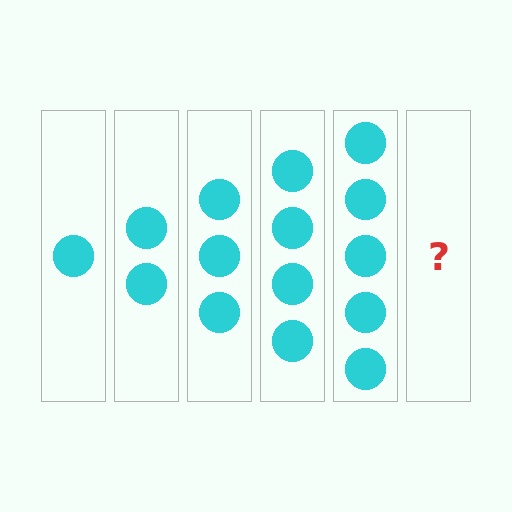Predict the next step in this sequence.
The next step is 6 circles.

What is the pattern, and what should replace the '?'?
The pattern is that each step adds one more circle. The '?' should be 6 circles.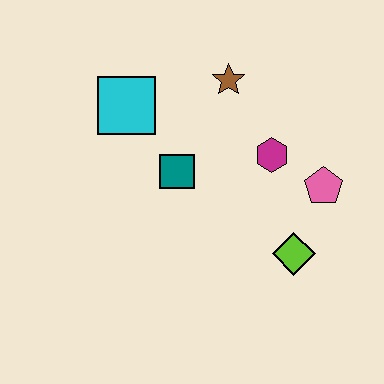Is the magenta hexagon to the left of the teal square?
No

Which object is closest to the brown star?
The magenta hexagon is closest to the brown star.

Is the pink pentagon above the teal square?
No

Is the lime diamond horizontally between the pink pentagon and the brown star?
Yes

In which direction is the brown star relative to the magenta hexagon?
The brown star is above the magenta hexagon.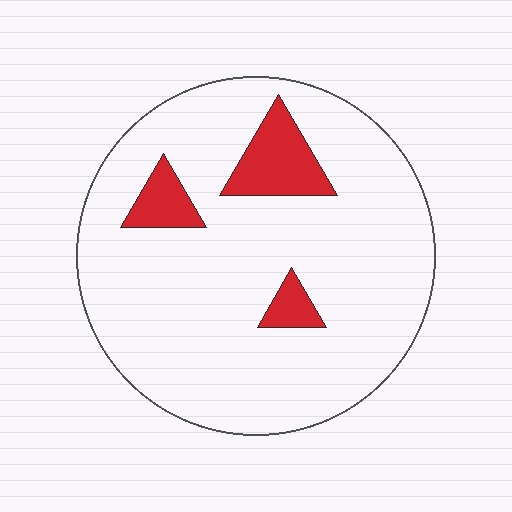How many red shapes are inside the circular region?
3.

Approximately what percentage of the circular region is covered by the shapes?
Approximately 10%.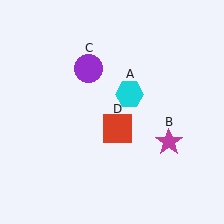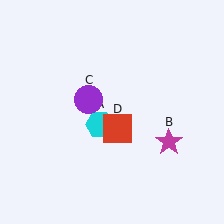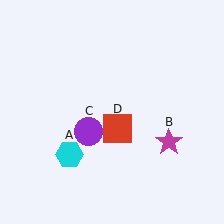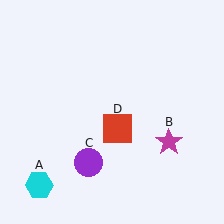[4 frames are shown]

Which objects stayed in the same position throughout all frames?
Magenta star (object B) and red square (object D) remained stationary.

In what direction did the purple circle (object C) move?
The purple circle (object C) moved down.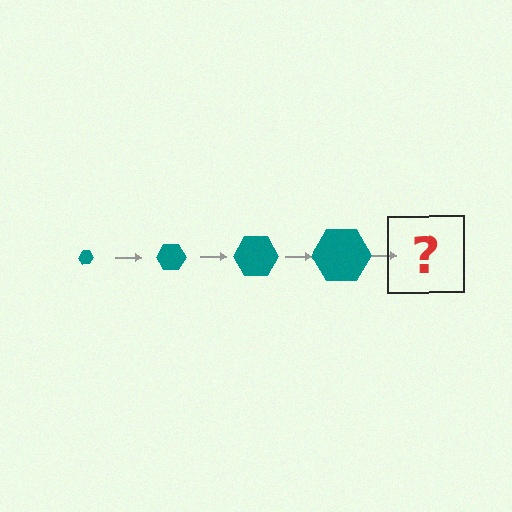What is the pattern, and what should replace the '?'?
The pattern is that the hexagon gets progressively larger each step. The '?' should be a teal hexagon, larger than the previous one.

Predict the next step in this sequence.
The next step is a teal hexagon, larger than the previous one.